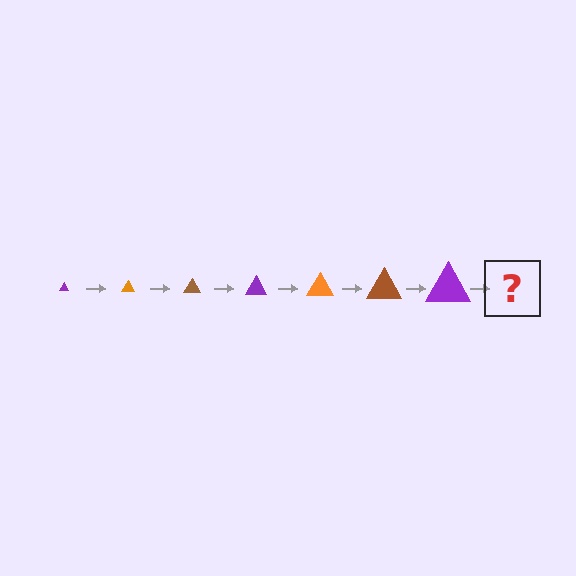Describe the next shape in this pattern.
It should be an orange triangle, larger than the previous one.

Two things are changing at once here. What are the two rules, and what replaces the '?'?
The two rules are that the triangle grows larger each step and the color cycles through purple, orange, and brown. The '?' should be an orange triangle, larger than the previous one.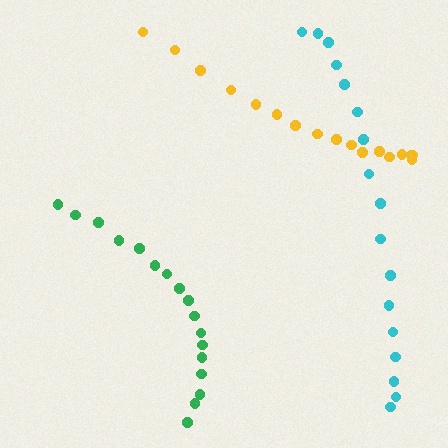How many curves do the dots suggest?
There are 3 distinct paths.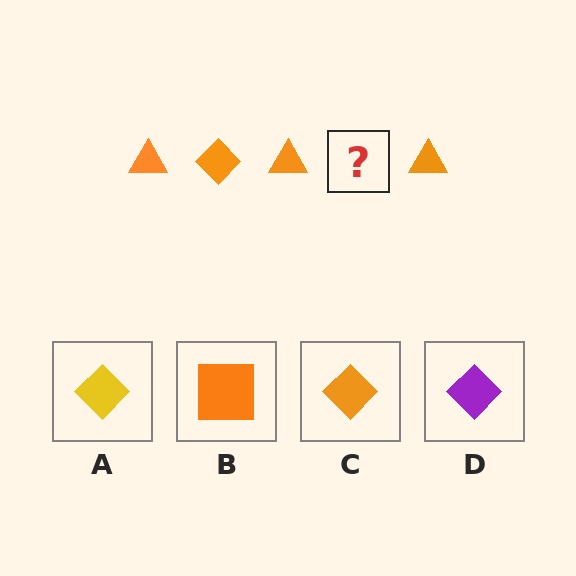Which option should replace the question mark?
Option C.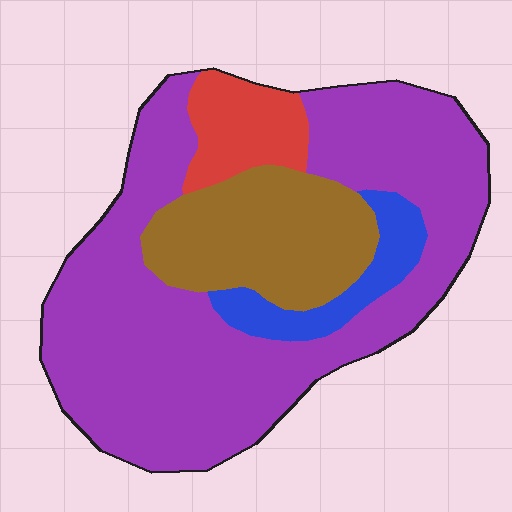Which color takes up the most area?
Purple, at roughly 65%.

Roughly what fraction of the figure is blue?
Blue takes up less than a sixth of the figure.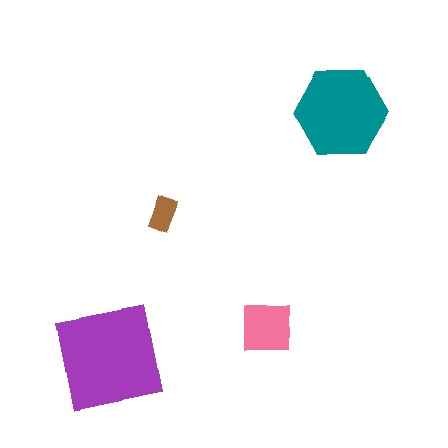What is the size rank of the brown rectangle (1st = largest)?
4th.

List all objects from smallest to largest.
The brown rectangle, the pink square, the teal hexagon, the purple square.